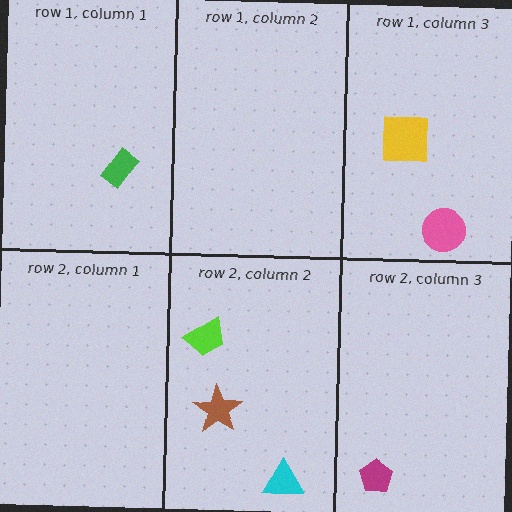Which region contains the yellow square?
The row 1, column 3 region.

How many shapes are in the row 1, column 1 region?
1.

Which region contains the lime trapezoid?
The row 2, column 2 region.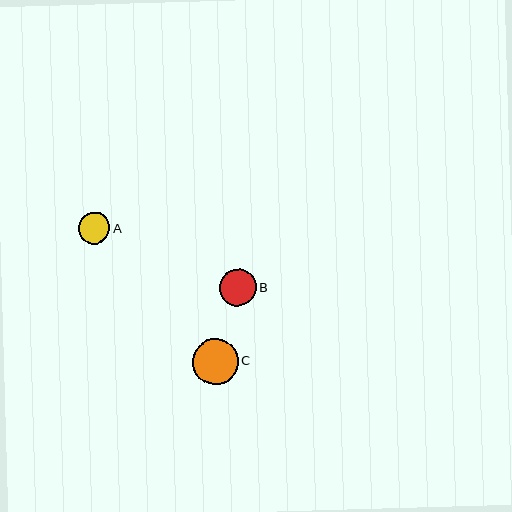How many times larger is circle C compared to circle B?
Circle C is approximately 1.3 times the size of circle B.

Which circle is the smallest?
Circle A is the smallest with a size of approximately 32 pixels.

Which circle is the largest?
Circle C is the largest with a size of approximately 46 pixels.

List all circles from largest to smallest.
From largest to smallest: C, B, A.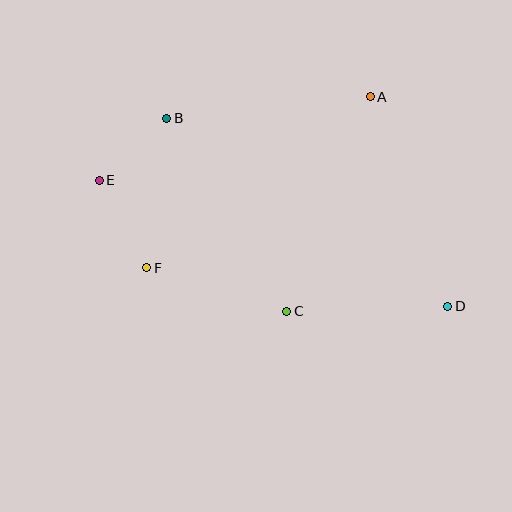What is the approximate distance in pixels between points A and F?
The distance between A and F is approximately 281 pixels.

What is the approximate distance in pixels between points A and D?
The distance between A and D is approximately 223 pixels.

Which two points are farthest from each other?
Points D and E are farthest from each other.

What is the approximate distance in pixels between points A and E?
The distance between A and E is approximately 284 pixels.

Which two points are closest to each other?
Points B and E are closest to each other.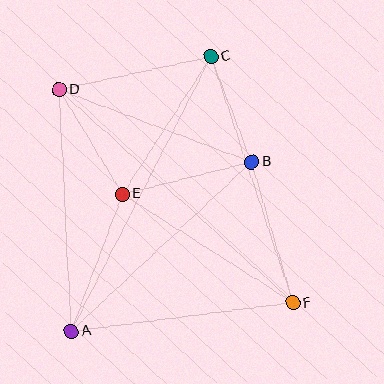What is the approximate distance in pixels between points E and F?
The distance between E and F is approximately 202 pixels.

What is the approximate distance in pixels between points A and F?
The distance between A and F is approximately 223 pixels.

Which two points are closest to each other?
Points B and C are closest to each other.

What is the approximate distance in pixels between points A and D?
The distance between A and D is approximately 242 pixels.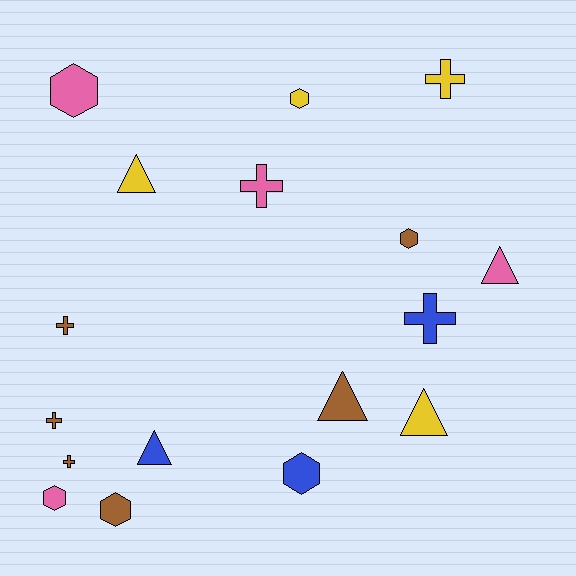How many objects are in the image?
There are 17 objects.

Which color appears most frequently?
Brown, with 6 objects.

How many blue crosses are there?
There is 1 blue cross.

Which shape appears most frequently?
Hexagon, with 6 objects.